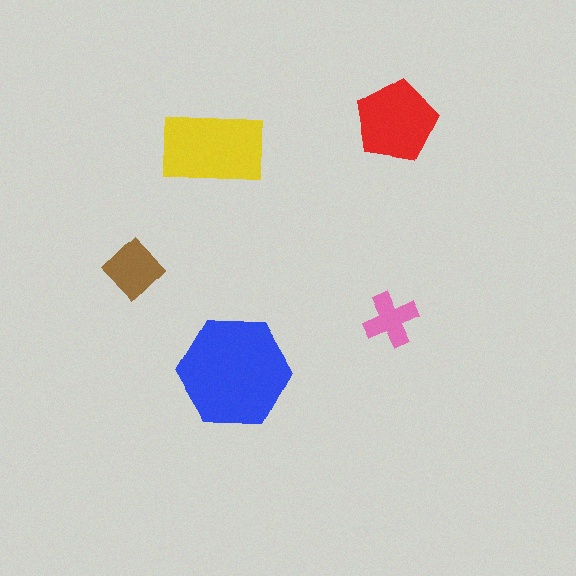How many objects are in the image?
There are 5 objects in the image.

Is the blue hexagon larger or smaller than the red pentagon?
Larger.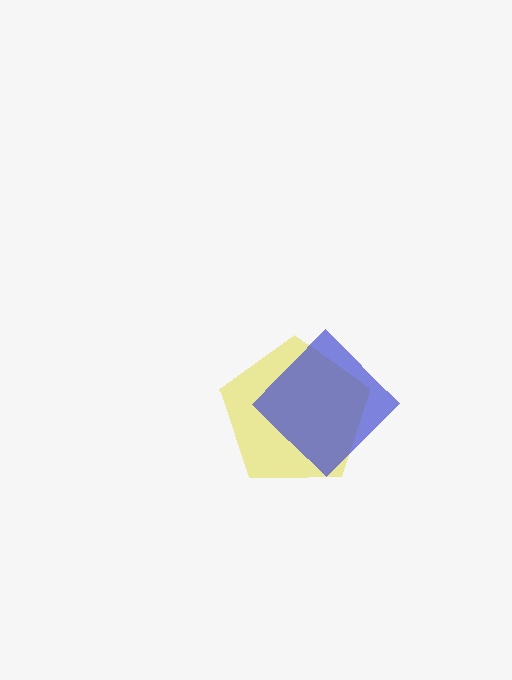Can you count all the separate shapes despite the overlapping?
Yes, there are 2 separate shapes.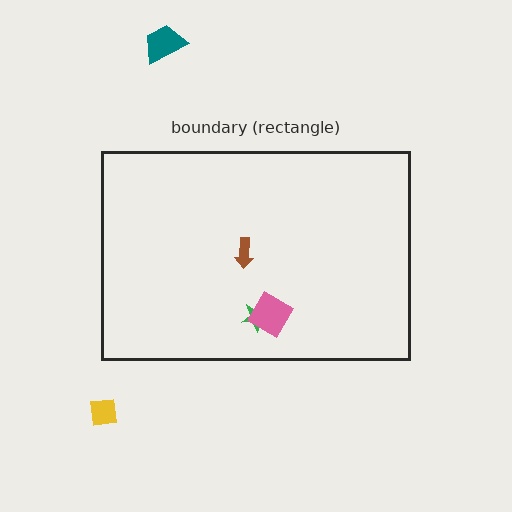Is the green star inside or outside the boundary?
Inside.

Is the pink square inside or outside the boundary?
Inside.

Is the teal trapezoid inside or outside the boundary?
Outside.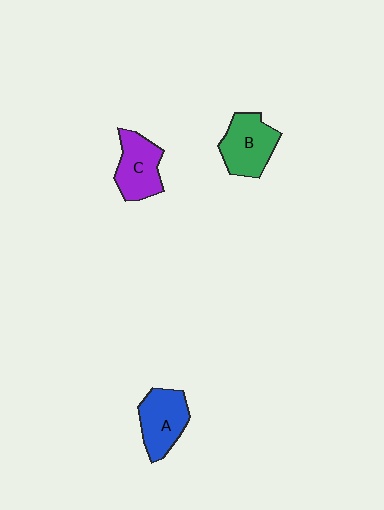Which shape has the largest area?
Shape B (green).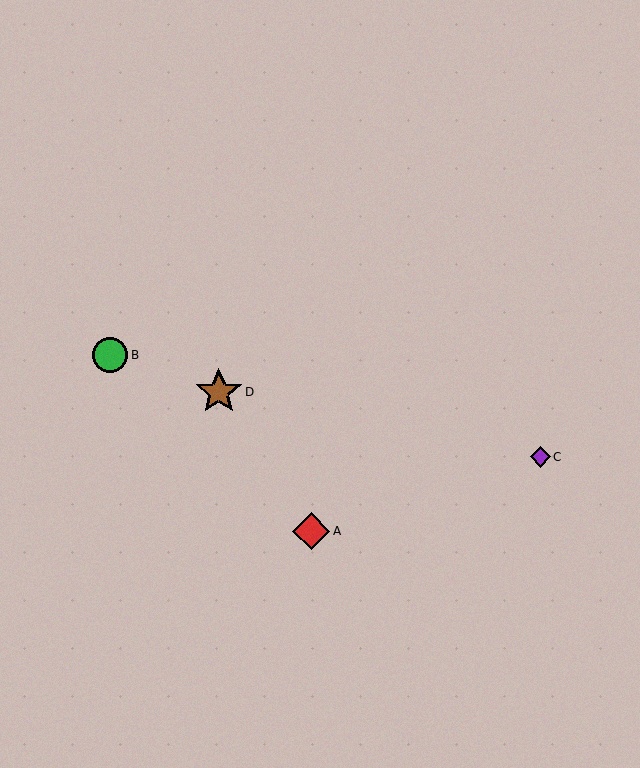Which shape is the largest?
The brown star (labeled D) is the largest.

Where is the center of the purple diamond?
The center of the purple diamond is at (540, 457).